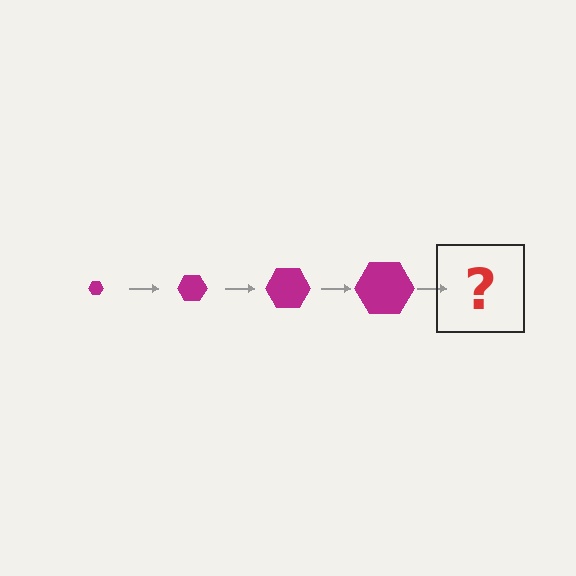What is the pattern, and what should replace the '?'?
The pattern is that the hexagon gets progressively larger each step. The '?' should be a magenta hexagon, larger than the previous one.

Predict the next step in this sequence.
The next step is a magenta hexagon, larger than the previous one.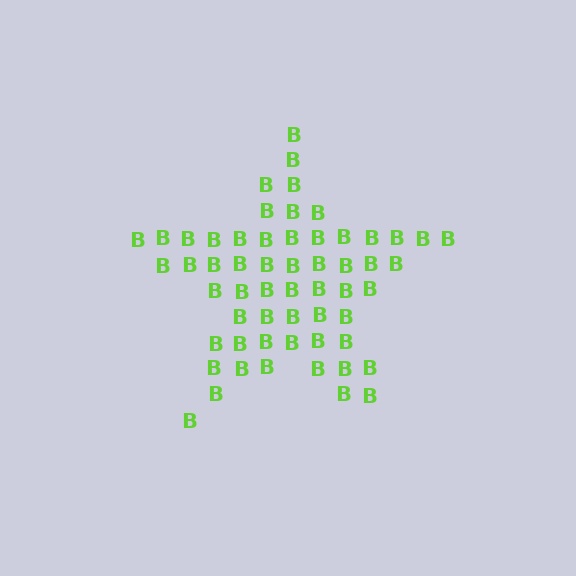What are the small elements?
The small elements are letter B's.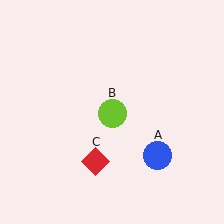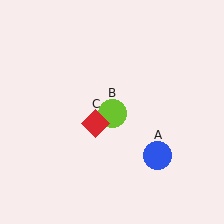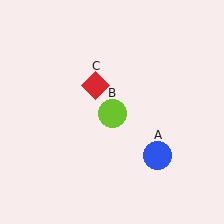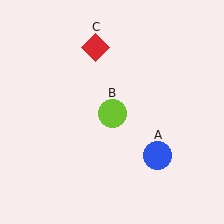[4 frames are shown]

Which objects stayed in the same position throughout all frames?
Blue circle (object A) and lime circle (object B) remained stationary.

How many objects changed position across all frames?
1 object changed position: red diamond (object C).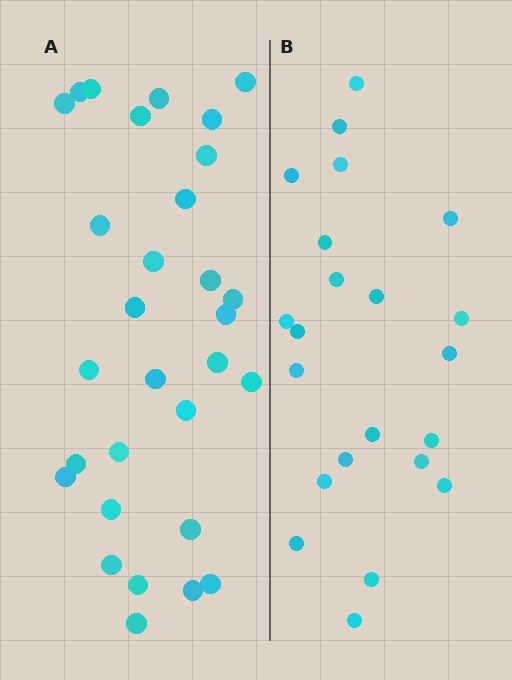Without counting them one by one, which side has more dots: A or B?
Region A (the left region) has more dots.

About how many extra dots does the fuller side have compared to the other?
Region A has roughly 8 or so more dots than region B.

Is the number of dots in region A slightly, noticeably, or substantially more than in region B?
Region A has noticeably more, but not dramatically so. The ratio is roughly 1.4 to 1.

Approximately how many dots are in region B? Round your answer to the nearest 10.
About 20 dots. (The exact count is 22, which rounds to 20.)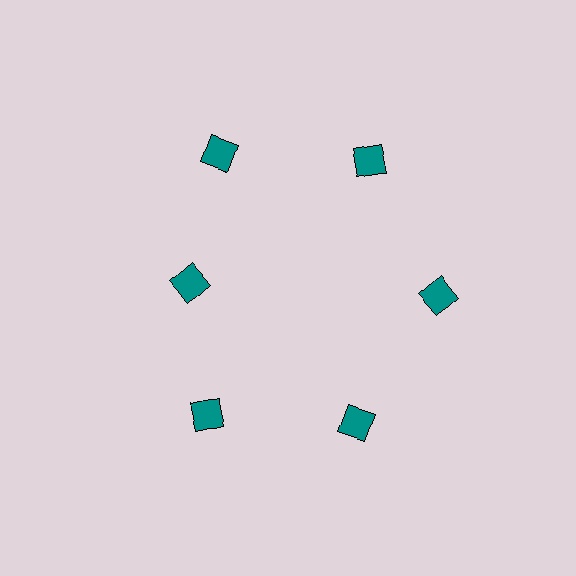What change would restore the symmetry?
The symmetry would be restored by moving it outward, back onto the ring so that all 6 squares sit at equal angles and equal distance from the center.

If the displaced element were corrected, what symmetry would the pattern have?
It would have 6-fold rotational symmetry — the pattern would map onto itself every 60 degrees.